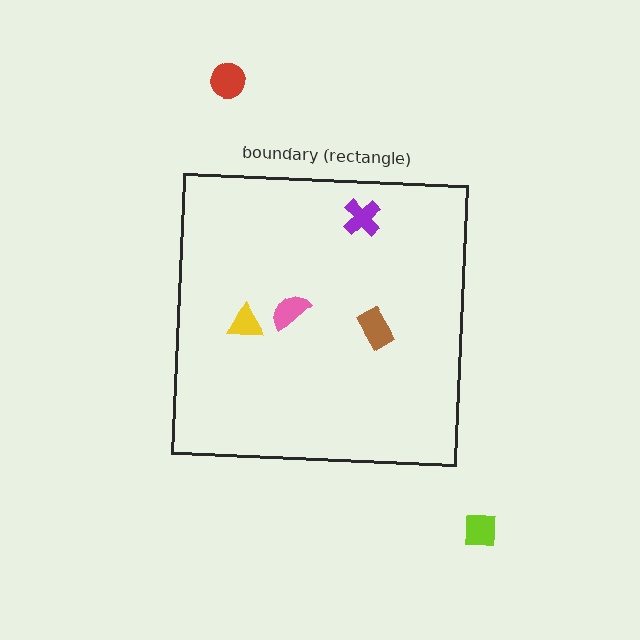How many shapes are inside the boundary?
4 inside, 2 outside.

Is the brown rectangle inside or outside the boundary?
Inside.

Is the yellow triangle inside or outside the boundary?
Inside.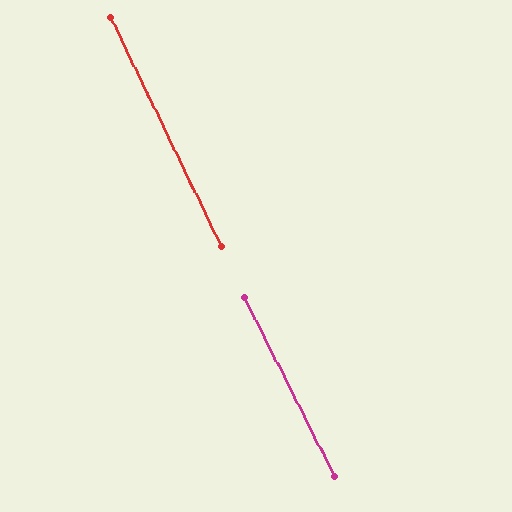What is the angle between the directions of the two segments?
Approximately 1 degree.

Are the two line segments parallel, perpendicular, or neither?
Parallel — their directions differ by only 1.0°.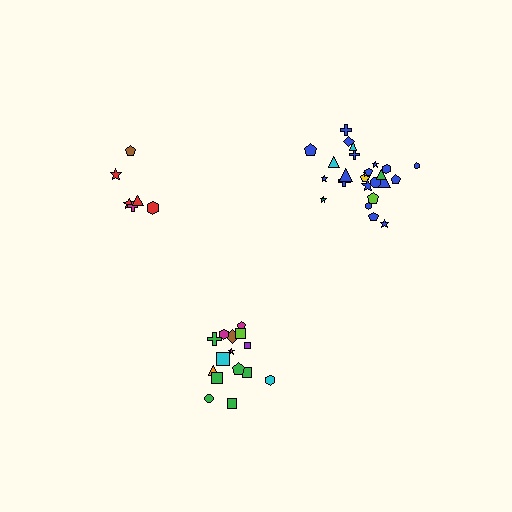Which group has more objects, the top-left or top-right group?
The top-right group.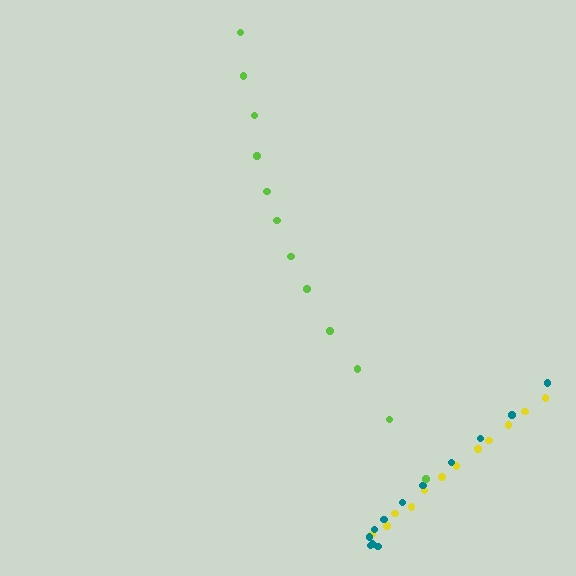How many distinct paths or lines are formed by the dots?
There are 3 distinct paths.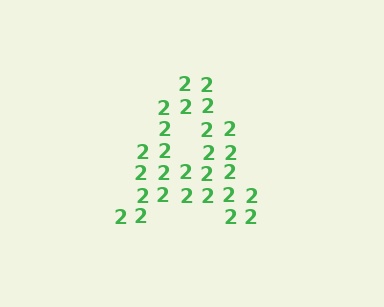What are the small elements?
The small elements are digit 2's.